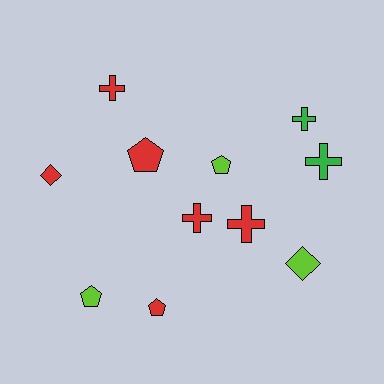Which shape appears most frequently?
Cross, with 5 objects.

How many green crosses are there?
There are 2 green crosses.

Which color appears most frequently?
Red, with 6 objects.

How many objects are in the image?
There are 11 objects.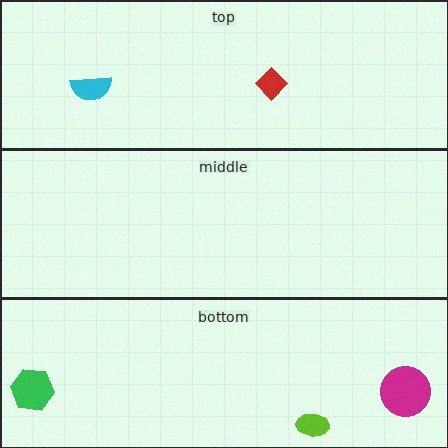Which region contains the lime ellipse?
The bottom region.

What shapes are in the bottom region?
The green hexagon, the magenta circle, the lime ellipse.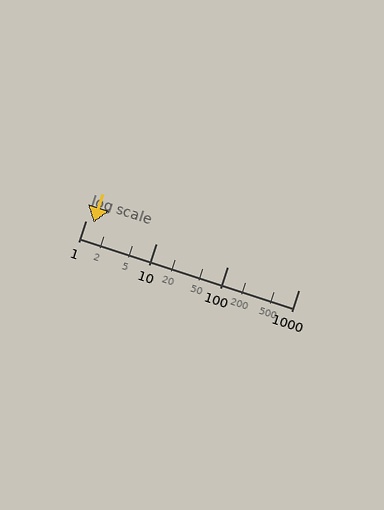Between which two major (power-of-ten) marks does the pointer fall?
The pointer is between 1 and 10.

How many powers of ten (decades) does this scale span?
The scale spans 3 decades, from 1 to 1000.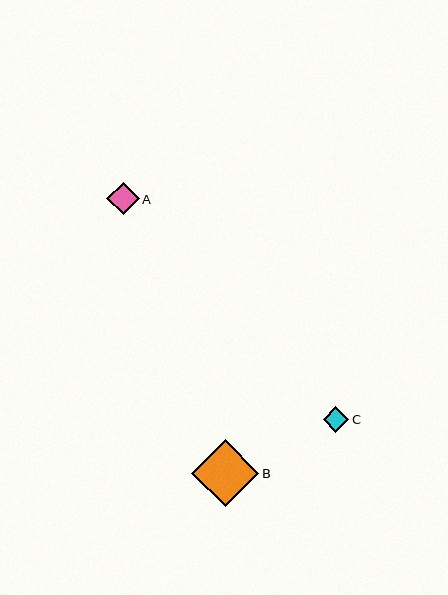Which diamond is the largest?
Diamond B is the largest with a size of approximately 67 pixels.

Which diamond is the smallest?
Diamond C is the smallest with a size of approximately 26 pixels.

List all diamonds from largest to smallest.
From largest to smallest: B, A, C.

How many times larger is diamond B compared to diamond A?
Diamond B is approximately 2.1 times the size of diamond A.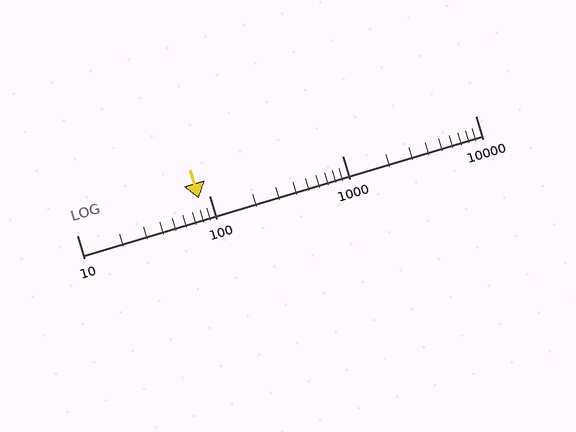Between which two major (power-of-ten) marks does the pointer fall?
The pointer is between 10 and 100.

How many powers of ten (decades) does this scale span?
The scale spans 3 decades, from 10 to 10000.